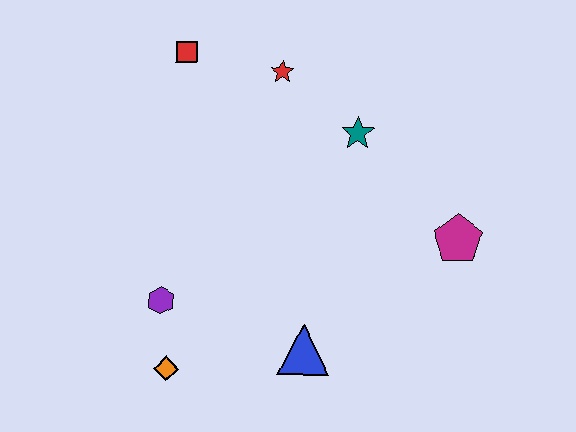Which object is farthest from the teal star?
The orange diamond is farthest from the teal star.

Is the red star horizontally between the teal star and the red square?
Yes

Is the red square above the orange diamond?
Yes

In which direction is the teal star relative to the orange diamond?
The teal star is above the orange diamond.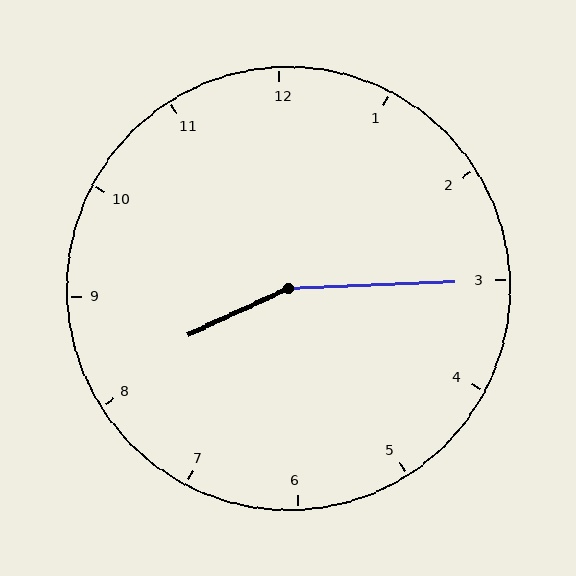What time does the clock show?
8:15.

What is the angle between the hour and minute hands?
Approximately 158 degrees.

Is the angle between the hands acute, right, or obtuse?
It is obtuse.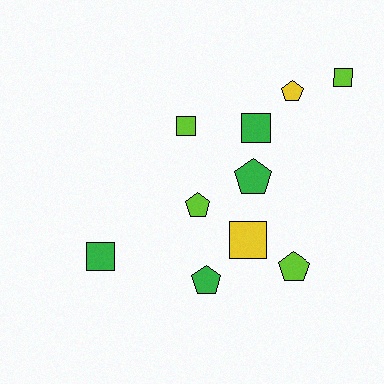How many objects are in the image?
There are 10 objects.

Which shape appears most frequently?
Square, with 5 objects.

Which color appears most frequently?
Green, with 4 objects.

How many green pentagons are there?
There are 2 green pentagons.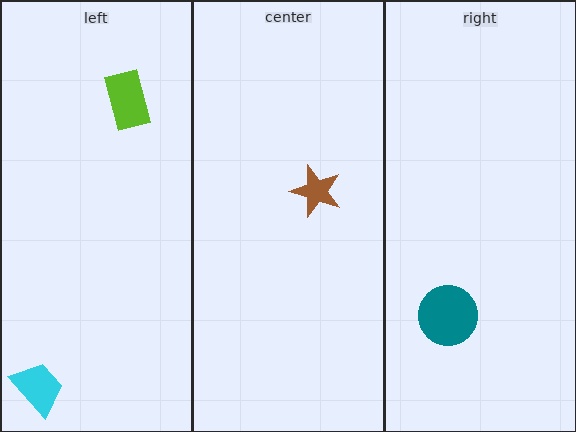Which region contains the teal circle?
The right region.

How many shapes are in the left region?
2.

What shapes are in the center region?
The brown star.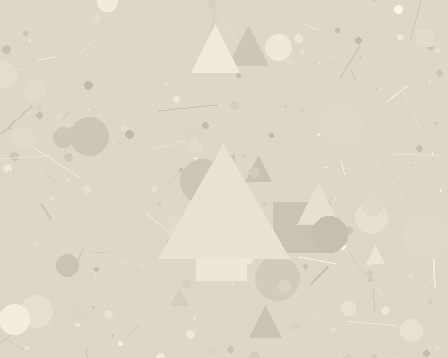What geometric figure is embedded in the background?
A triangle is embedded in the background.